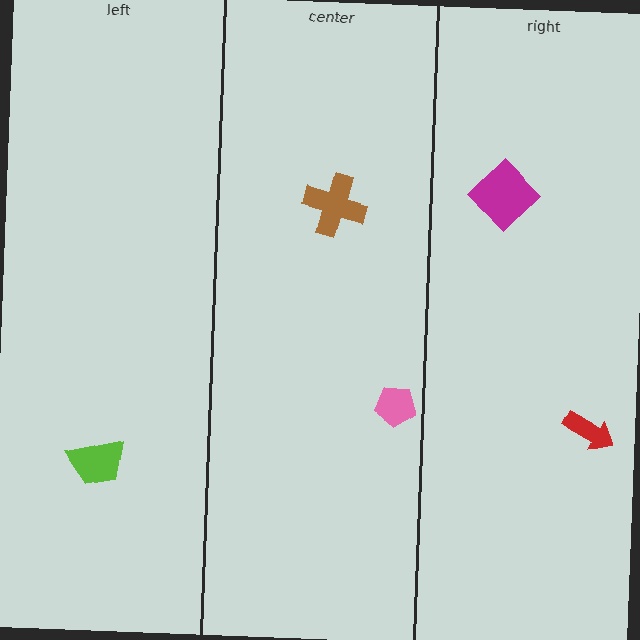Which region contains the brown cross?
The center region.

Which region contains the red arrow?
The right region.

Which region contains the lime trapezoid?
The left region.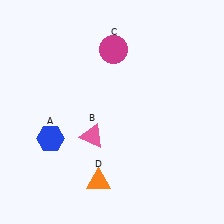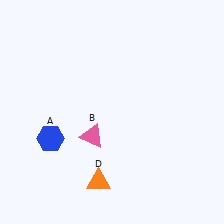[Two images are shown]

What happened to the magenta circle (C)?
The magenta circle (C) was removed in Image 2. It was in the top-right area of Image 1.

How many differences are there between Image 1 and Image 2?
There is 1 difference between the two images.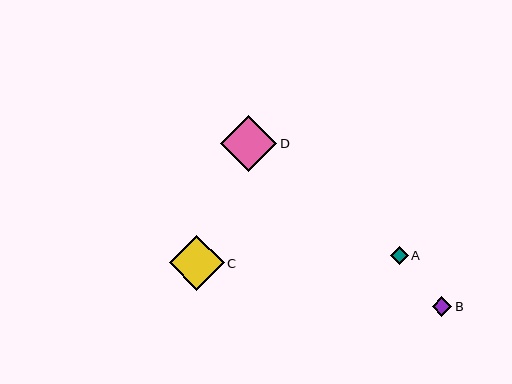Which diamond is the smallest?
Diamond A is the smallest with a size of approximately 18 pixels.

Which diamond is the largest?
Diamond D is the largest with a size of approximately 56 pixels.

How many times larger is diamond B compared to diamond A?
Diamond B is approximately 1.1 times the size of diamond A.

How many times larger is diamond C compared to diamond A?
Diamond C is approximately 3.1 times the size of diamond A.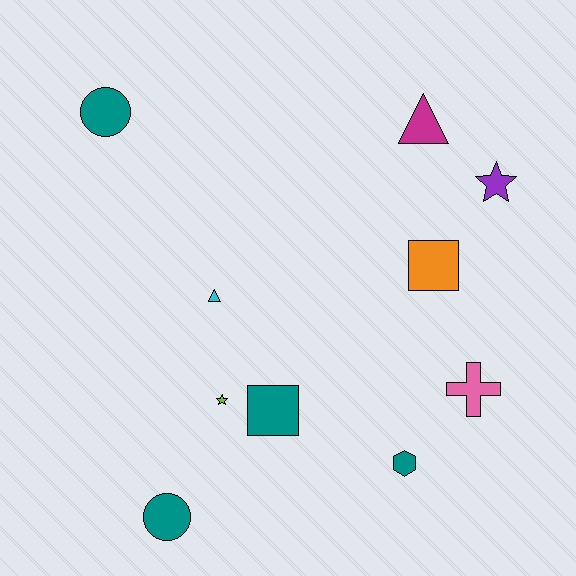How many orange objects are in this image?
There is 1 orange object.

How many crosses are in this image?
There is 1 cross.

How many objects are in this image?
There are 10 objects.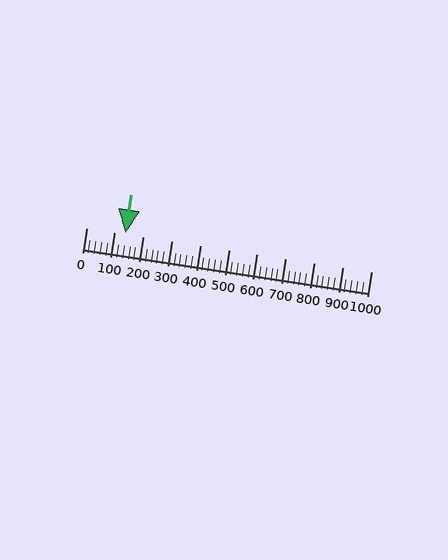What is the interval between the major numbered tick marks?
The major tick marks are spaced 100 units apart.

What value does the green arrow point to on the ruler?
The green arrow points to approximately 136.